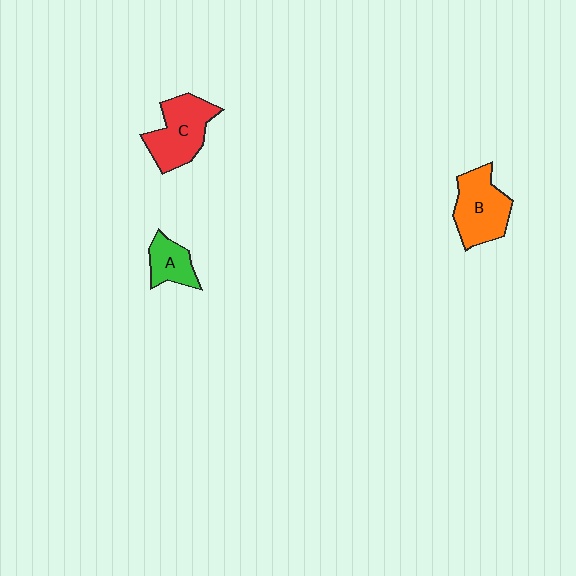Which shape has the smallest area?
Shape A (green).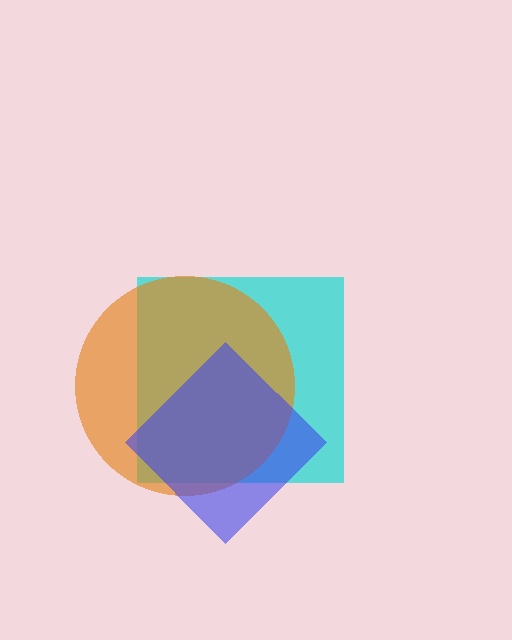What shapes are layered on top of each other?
The layered shapes are: a cyan square, an orange circle, a blue diamond.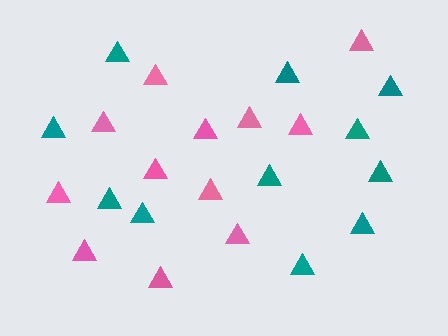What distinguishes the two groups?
There are 2 groups: one group of teal triangles (11) and one group of pink triangles (12).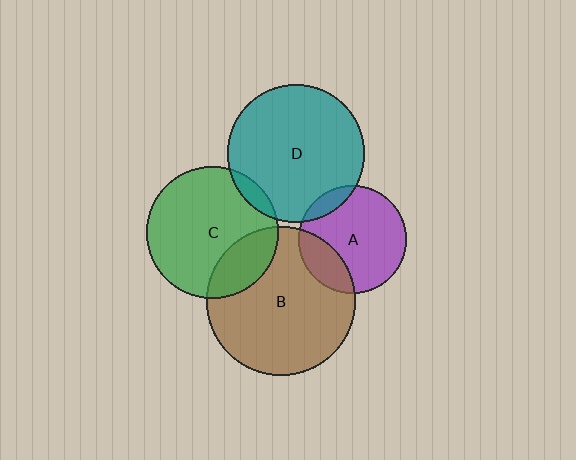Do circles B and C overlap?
Yes.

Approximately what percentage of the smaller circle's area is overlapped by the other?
Approximately 20%.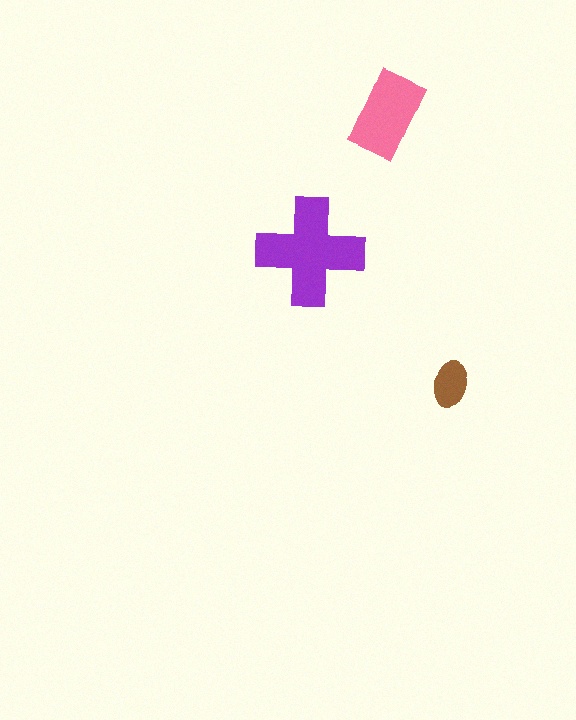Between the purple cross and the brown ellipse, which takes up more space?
The purple cross.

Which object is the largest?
The purple cross.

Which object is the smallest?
The brown ellipse.